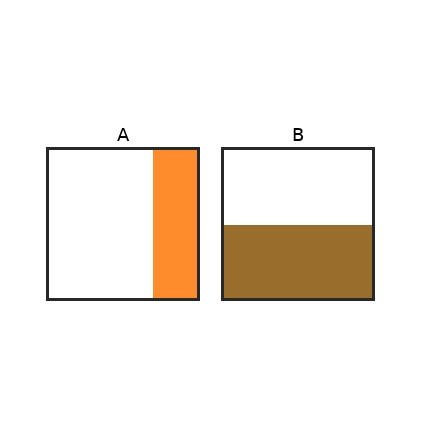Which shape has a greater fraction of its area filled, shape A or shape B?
Shape B.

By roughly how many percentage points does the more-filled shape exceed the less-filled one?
By roughly 20 percentage points (B over A).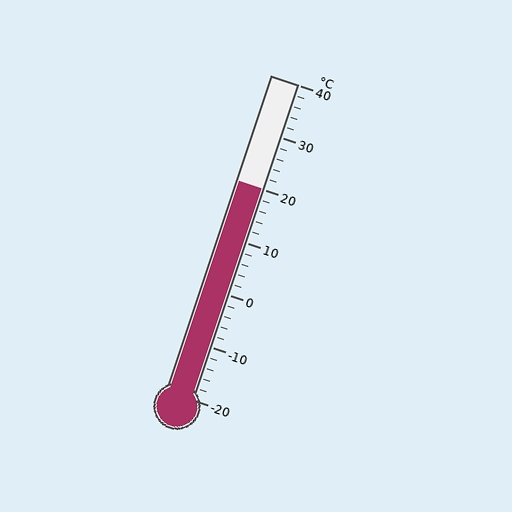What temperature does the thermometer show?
The thermometer shows approximately 20°C.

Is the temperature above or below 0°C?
The temperature is above 0°C.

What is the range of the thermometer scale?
The thermometer scale ranges from -20°C to 40°C.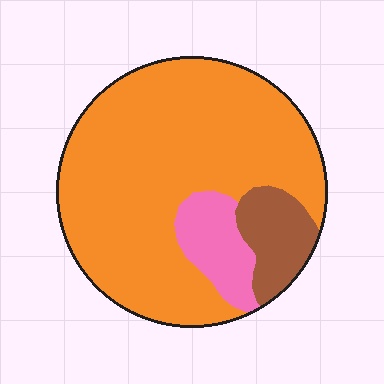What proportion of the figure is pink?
Pink covers 11% of the figure.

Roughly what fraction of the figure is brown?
Brown covers around 10% of the figure.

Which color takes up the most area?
Orange, at roughly 80%.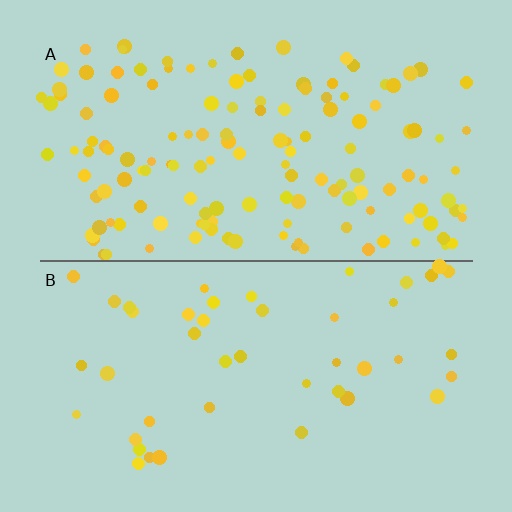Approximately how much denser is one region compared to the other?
Approximately 3.1× — region A over region B.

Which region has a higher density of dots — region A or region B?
A (the top).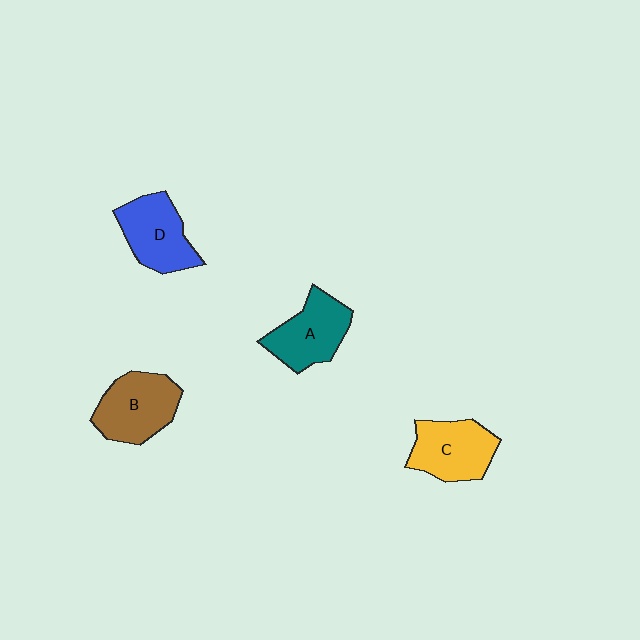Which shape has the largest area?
Shape B (brown).